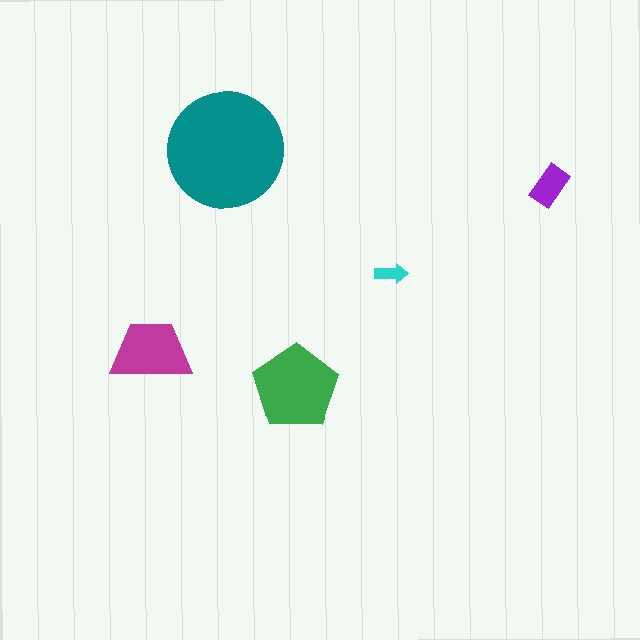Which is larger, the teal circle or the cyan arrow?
The teal circle.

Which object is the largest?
The teal circle.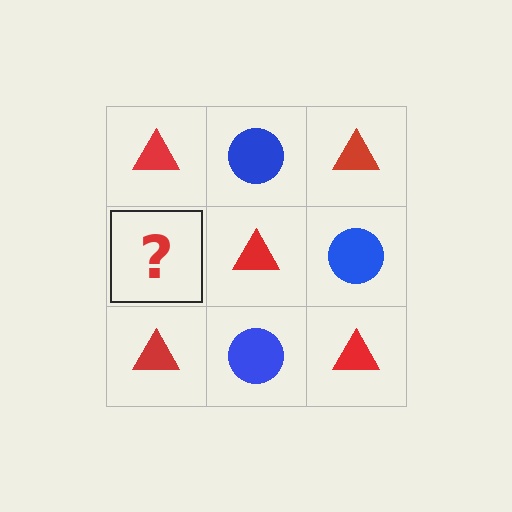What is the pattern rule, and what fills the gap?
The rule is that it alternates red triangle and blue circle in a checkerboard pattern. The gap should be filled with a blue circle.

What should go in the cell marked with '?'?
The missing cell should contain a blue circle.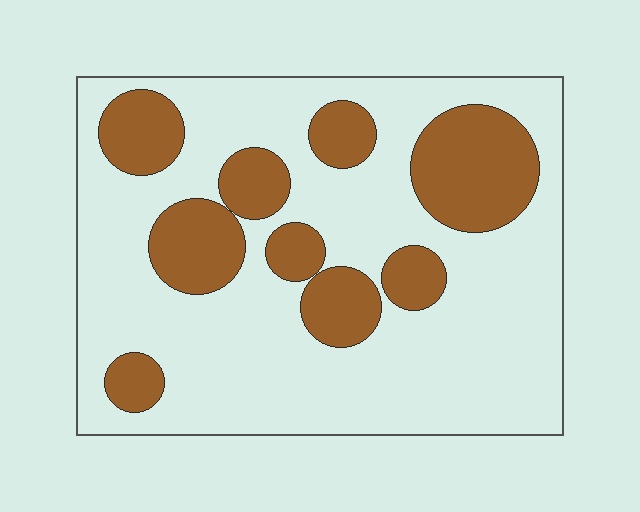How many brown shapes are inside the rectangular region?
9.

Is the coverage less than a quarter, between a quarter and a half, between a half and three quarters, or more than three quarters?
Between a quarter and a half.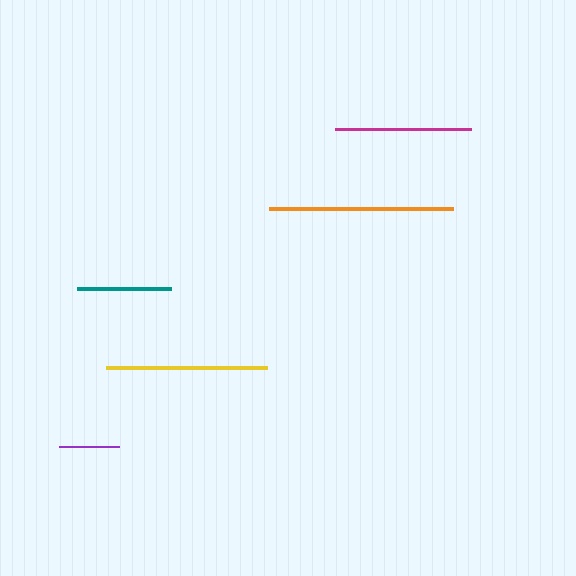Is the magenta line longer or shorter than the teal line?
The magenta line is longer than the teal line.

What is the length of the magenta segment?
The magenta segment is approximately 136 pixels long.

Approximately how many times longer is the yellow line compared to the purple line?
The yellow line is approximately 2.7 times the length of the purple line.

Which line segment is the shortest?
The purple line is the shortest at approximately 60 pixels.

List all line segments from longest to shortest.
From longest to shortest: orange, yellow, magenta, teal, purple.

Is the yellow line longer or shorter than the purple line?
The yellow line is longer than the purple line.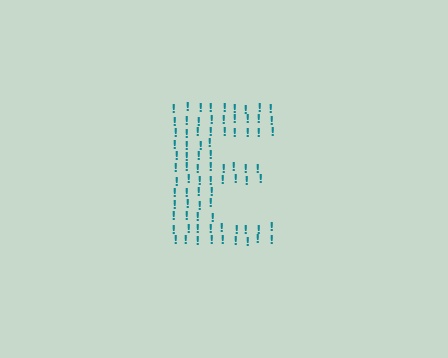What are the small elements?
The small elements are exclamation marks.